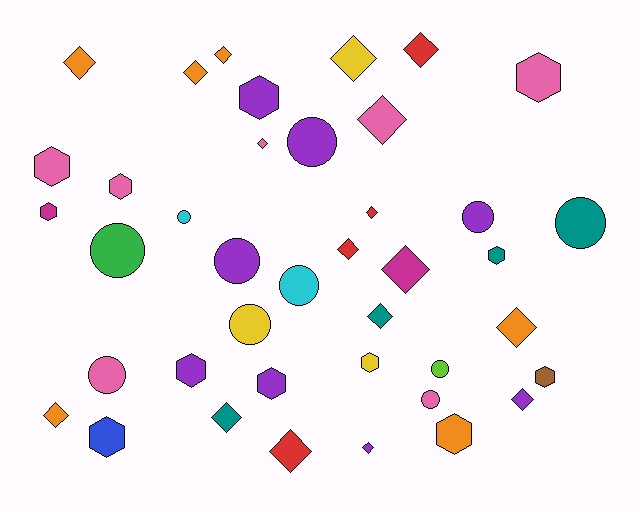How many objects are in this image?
There are 40 objects.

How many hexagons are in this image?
There are 12 hexagons.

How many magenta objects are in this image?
There are 2 magenta objects.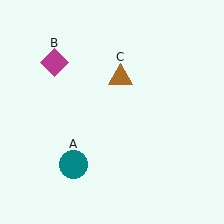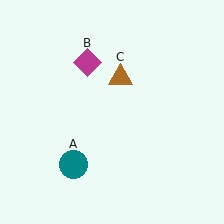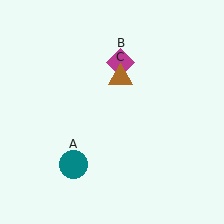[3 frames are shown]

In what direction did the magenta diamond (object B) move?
The magenta diamond (object B) moved right.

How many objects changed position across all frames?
1 object changed position: magenta diamond (object B).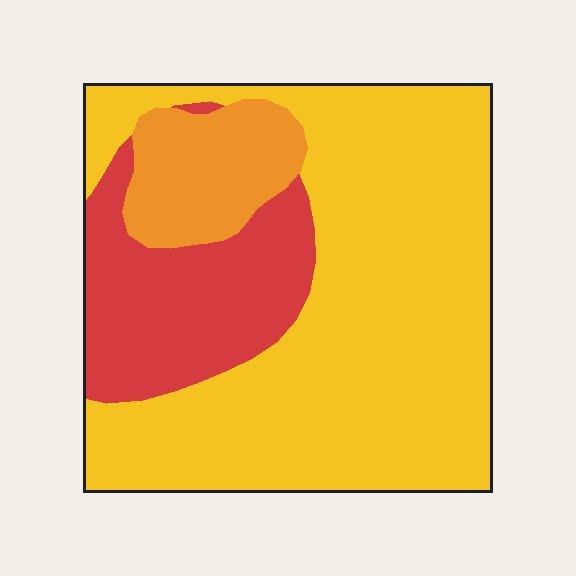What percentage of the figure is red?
Red covers around 20% of the figure.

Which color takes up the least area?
Orange, at roughly 10%.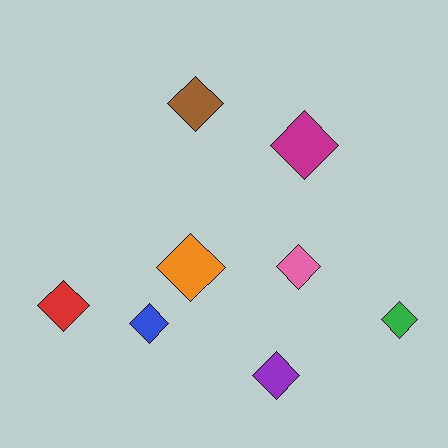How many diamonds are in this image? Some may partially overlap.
There are 8 diamonds.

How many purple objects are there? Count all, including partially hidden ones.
There is 1 purple object.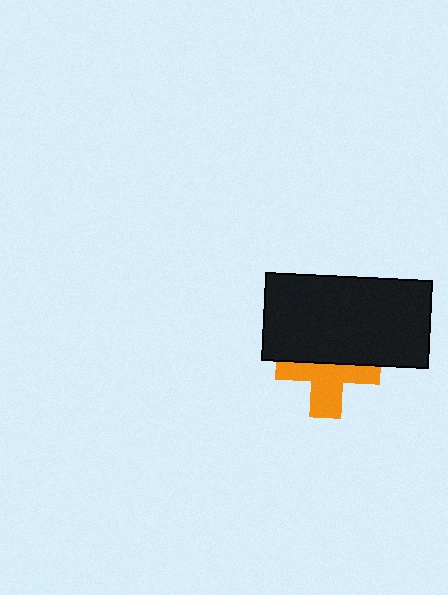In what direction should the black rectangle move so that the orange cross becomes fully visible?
The black rectangle should move up. That is the shortest direction to clear the overlap and leave the orange cross fully visible.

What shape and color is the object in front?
The object in front is a black rectangle.